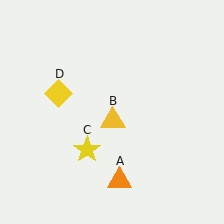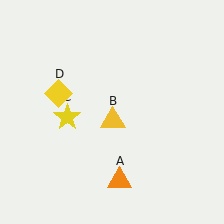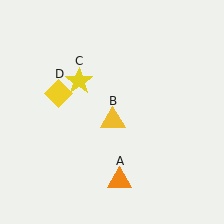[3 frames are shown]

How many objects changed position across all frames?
1 object changed position: yellow star (object C).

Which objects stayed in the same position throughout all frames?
Orange triangle (object A) and yellow triangle (object B) and yellow diamond (object D) remained stationary.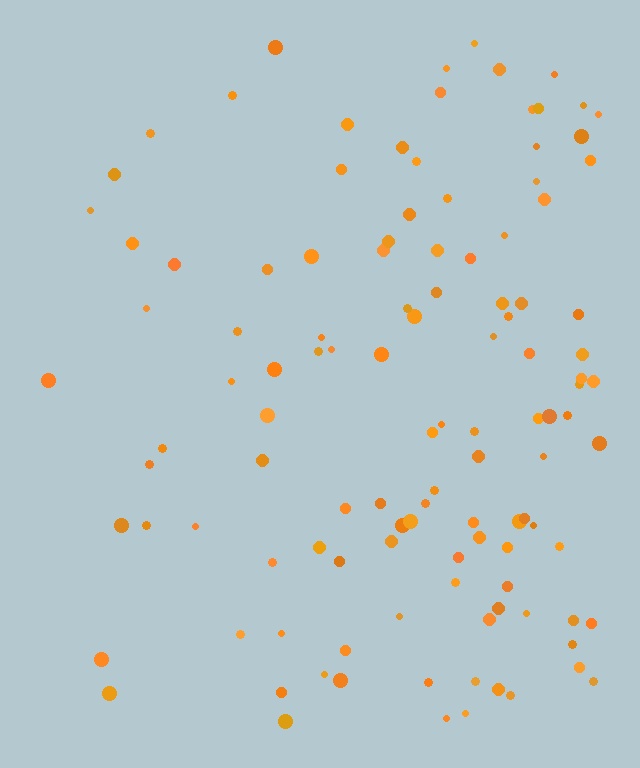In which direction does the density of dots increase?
From left to right, with the right side densest.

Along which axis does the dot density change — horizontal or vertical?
Horizontal.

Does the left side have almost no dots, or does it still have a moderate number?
Still a moderate number, just noticeably fewer than the right.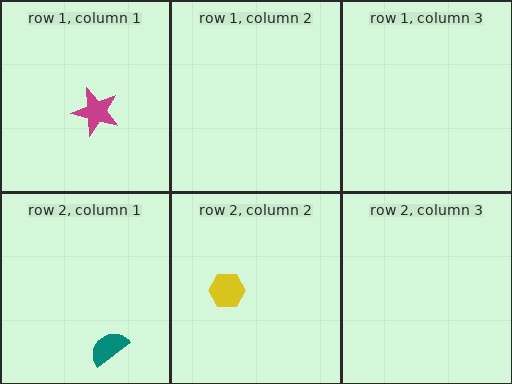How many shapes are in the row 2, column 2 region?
1.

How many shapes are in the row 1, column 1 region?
1.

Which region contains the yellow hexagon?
The row 2, column 2 region.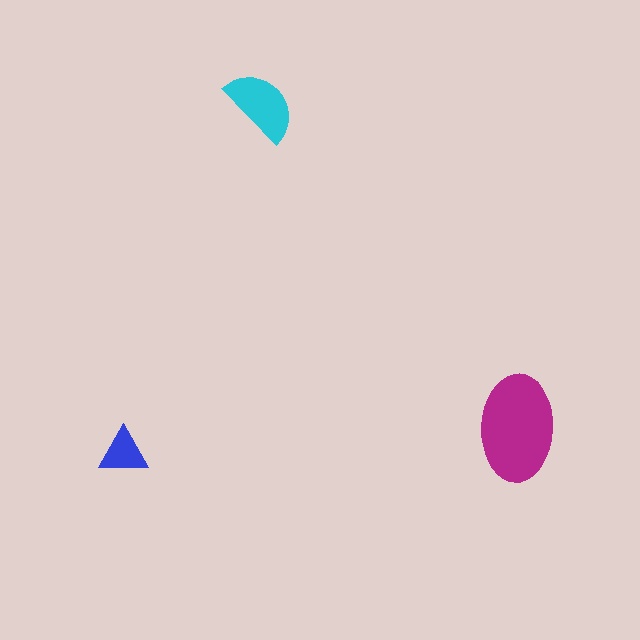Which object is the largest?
The magenta ellipse.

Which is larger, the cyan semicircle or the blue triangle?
The cyan semicircle.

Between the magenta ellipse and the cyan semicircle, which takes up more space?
The magenta ellipse.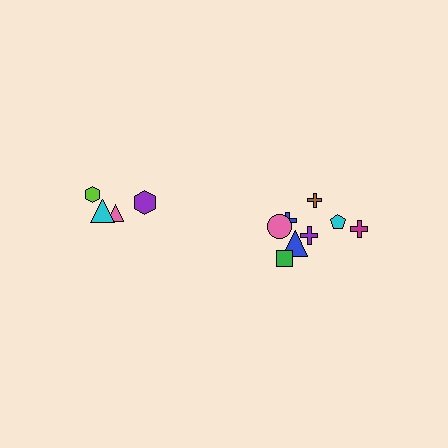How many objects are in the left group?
There are 4 objects.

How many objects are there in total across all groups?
There are 12 objects.